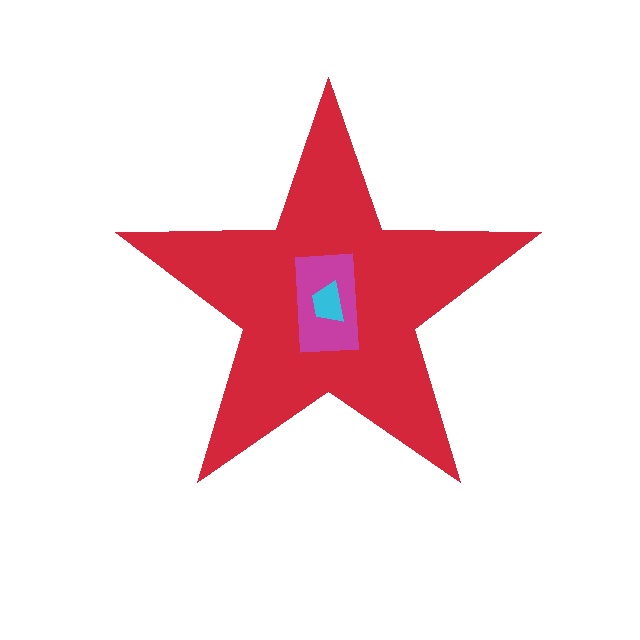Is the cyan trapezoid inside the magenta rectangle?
Yes.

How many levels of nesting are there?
3.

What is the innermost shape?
The cyan trapezoid.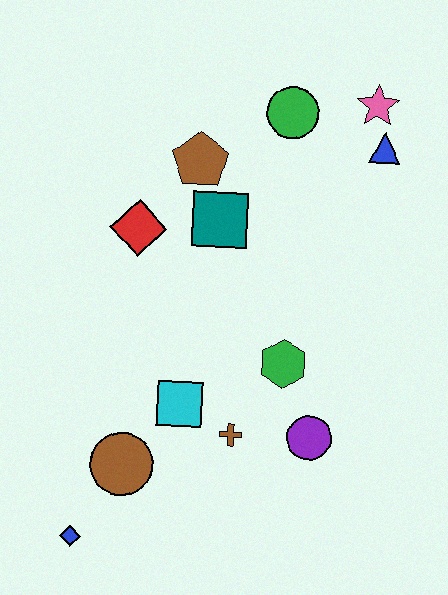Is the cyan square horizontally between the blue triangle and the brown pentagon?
No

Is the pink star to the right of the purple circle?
Yes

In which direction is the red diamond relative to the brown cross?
The red diamond is above the brown cross.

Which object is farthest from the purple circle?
The pink star is farthest from the purple circle.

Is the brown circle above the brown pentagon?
No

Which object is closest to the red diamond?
The teal square is closest to the red diamond.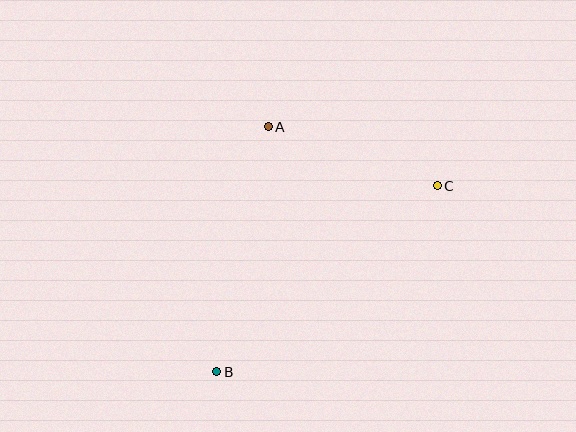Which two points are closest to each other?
Points A and C are closest to each other.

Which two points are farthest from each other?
Points B and C are farthest from each other.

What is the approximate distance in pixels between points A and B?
The distance between A and B is approximately 251 pixels.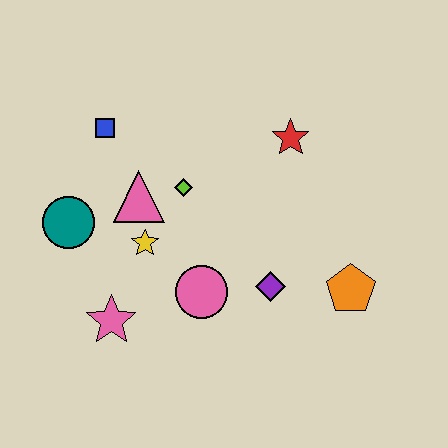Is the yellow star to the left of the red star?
Yes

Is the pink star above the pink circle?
No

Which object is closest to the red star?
The lime diamond is closest to the red star.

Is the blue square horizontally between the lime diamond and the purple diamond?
No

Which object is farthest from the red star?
The pink star is farthest from the red star.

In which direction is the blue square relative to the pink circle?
The blue square is above the pink circle.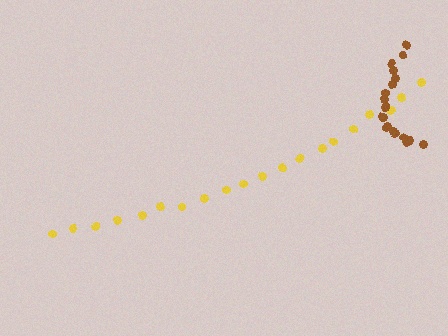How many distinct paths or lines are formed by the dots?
There are 2 distinct paths.